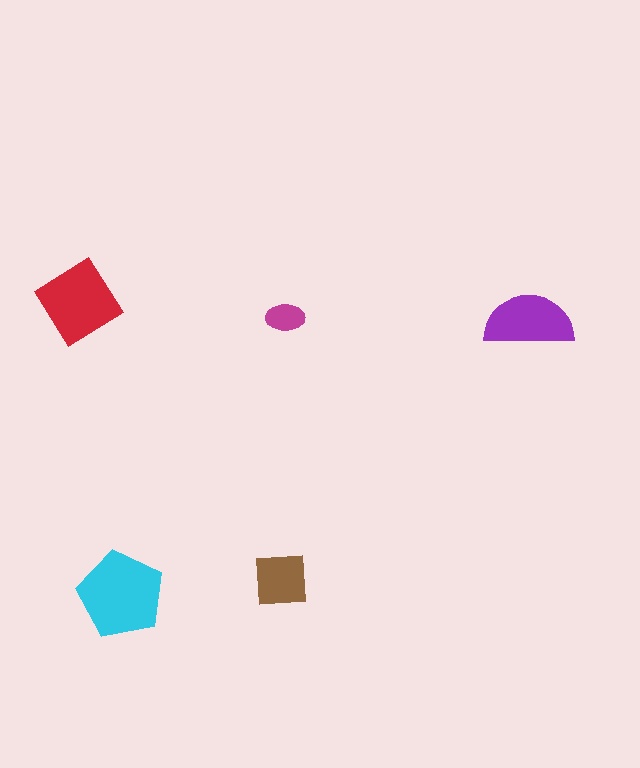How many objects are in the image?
There are 5 objects in the image.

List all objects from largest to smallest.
The cyan pentagon, the red diamond, the purple semicircle, the brown square, the magenta ellipse.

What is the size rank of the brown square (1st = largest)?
4th.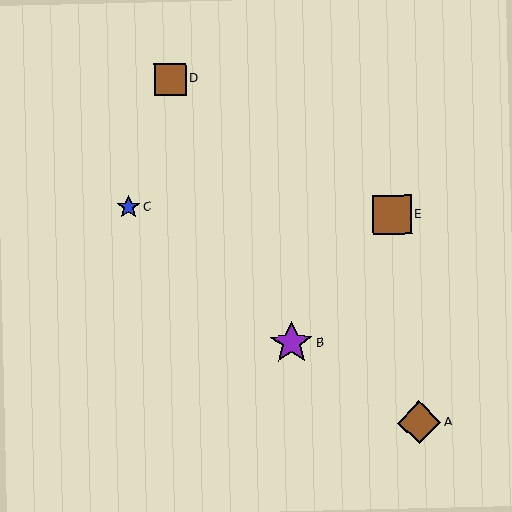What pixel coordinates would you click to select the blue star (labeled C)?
Click at (128, 207) to select the blue star C.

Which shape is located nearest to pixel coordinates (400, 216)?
The brown square (labeled E) at (392, 214) is nearest to that location.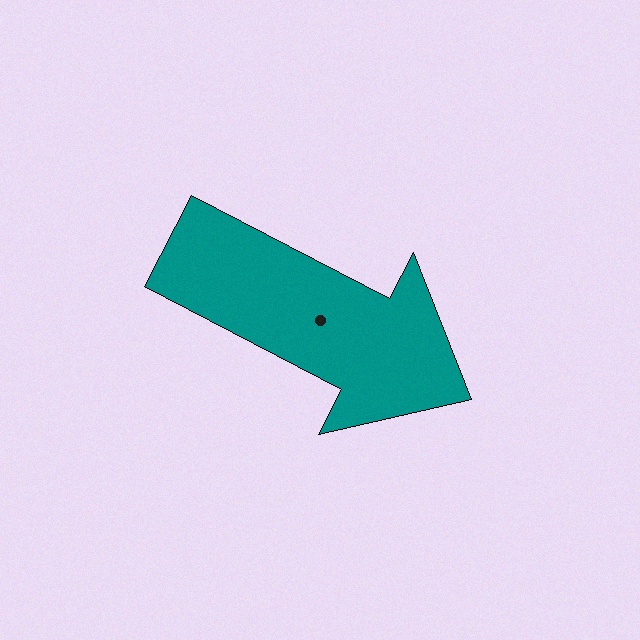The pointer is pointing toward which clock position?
Roughly 4 o'clock.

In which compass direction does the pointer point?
Southeast.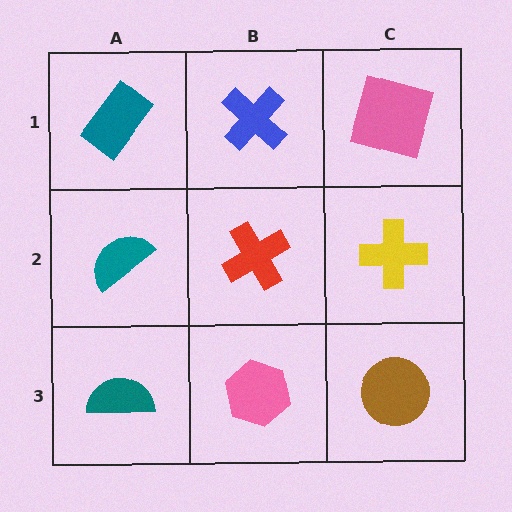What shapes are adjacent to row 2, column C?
A pink square (row 1, column C), a brown circle (row 3, column C), a red cross (row 2, column B).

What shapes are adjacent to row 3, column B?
A red cross (row 2, column B), a teal semicircle (row 3, column A), a brown circle (row 3, column C).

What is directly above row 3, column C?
A yellow cross.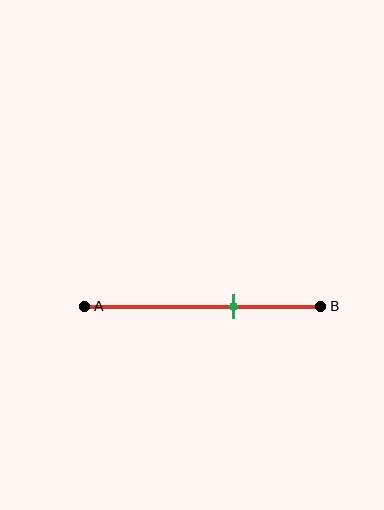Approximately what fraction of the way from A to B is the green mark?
The green mark is approximately 65% of the way from A to B.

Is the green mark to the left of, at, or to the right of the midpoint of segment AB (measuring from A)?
The green mark is to the right of the midpoint of segment AB.